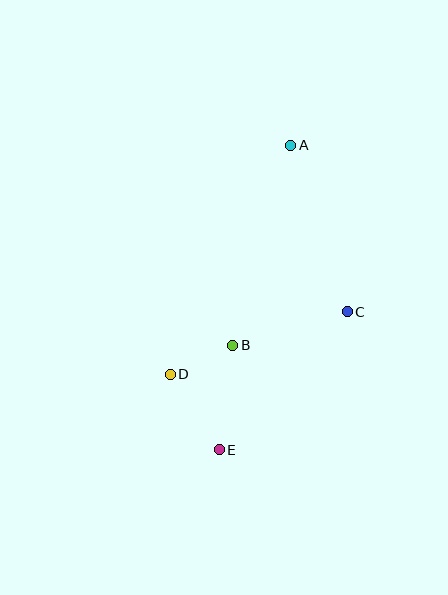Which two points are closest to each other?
Points B and D are closest to each other.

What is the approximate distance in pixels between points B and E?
The distance between B and E is approximately 105 pixels.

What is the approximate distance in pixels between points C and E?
The distance between C and E is approximately 188 pixels.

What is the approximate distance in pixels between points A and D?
The distance between A and D is approximately 259 pixels.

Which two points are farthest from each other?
Points A and E are farthest from each other.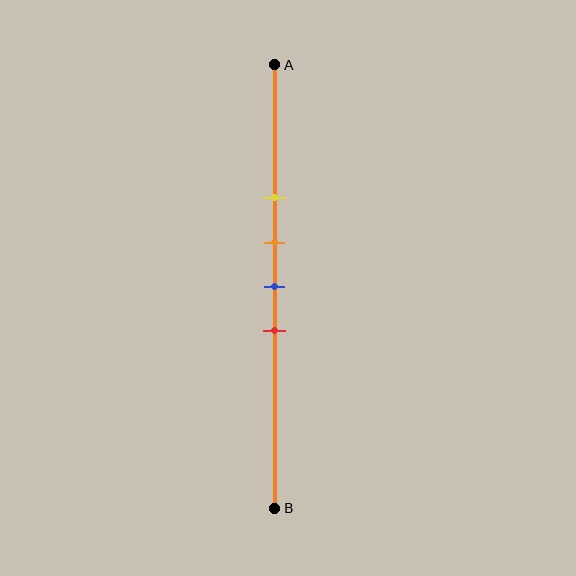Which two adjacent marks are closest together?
The orange and blue marks are the closest adjacent pair.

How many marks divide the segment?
There are 4 marks dividing the segment.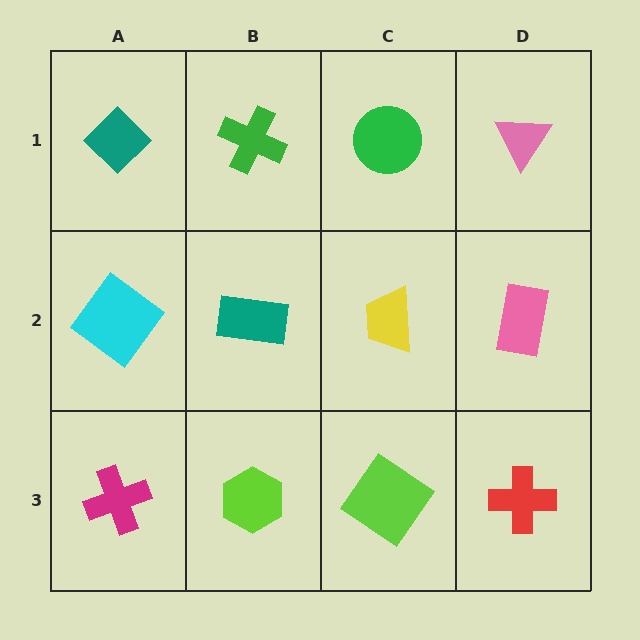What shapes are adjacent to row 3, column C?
A yellow trapezoid (row 2, column C), a lime hexagon (row 3, column B), a red cross (row 3, column D).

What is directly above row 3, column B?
A teal rectangle.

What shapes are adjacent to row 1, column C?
A yellow trapezoid (row 2, column C), a green cross (row 1, column B), a pink triangle (row 1, column D).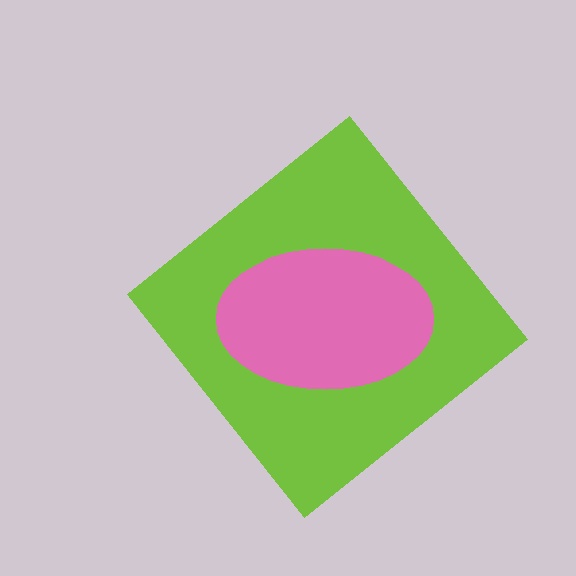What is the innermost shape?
The pink ellipse.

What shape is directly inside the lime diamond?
The pink ellipse.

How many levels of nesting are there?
2.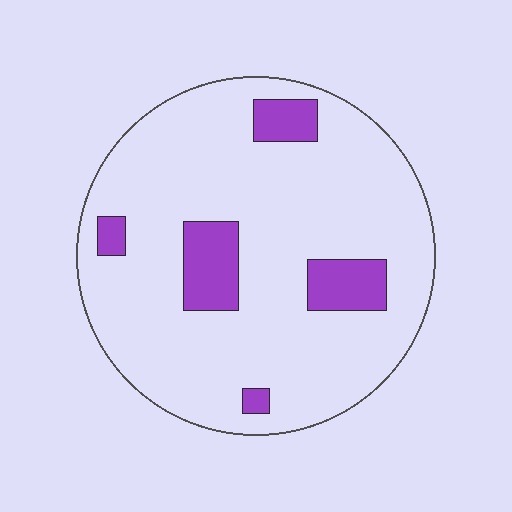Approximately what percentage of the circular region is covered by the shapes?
Approximately 15%.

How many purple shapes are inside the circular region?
5.